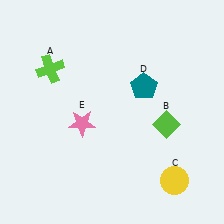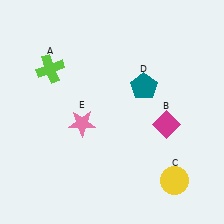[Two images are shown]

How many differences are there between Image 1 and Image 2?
There is 1 difference between the two images.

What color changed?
The diamond (B) changed from lime in Image 1 to magenta in Image 2.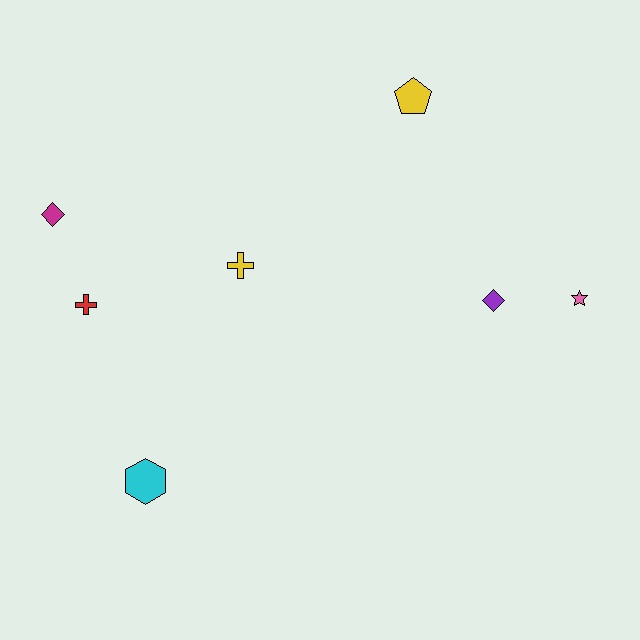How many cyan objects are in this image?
There is 1 cyan object.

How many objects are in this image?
There are 7 objects.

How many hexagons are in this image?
There is 1 hexagon.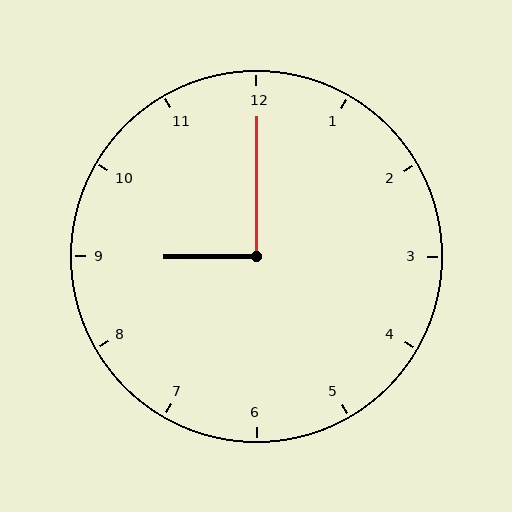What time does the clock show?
9:00.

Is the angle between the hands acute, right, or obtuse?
It is right.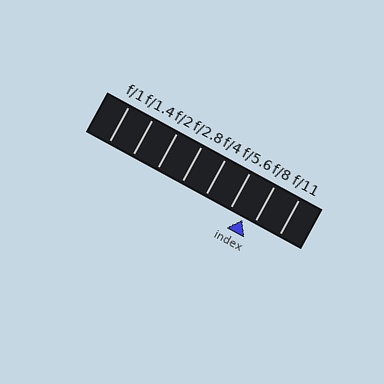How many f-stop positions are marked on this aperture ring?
There are 8 f-stop positions marked.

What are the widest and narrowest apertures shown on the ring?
The widest aperture shown is f/1 and the narrowest is f/11.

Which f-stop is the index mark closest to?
The index mark is closest to f/8.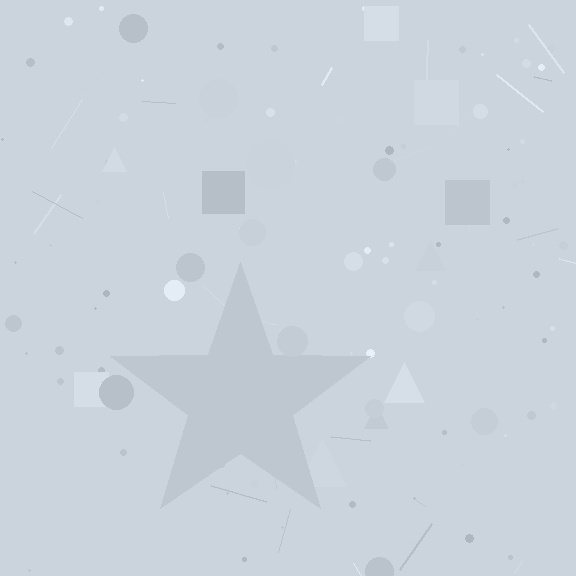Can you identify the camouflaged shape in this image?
The camouflaged shape is a star.